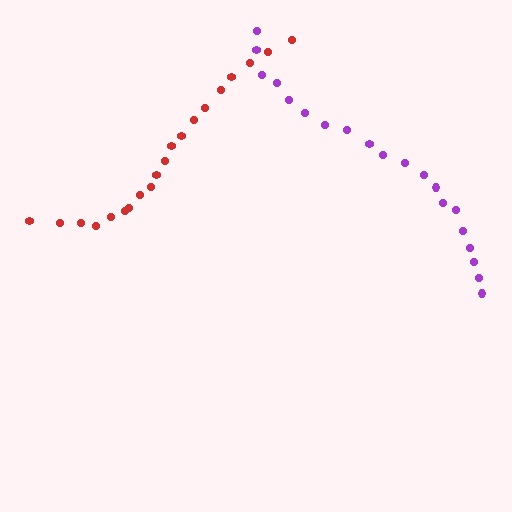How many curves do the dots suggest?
There are 2 distinct paths.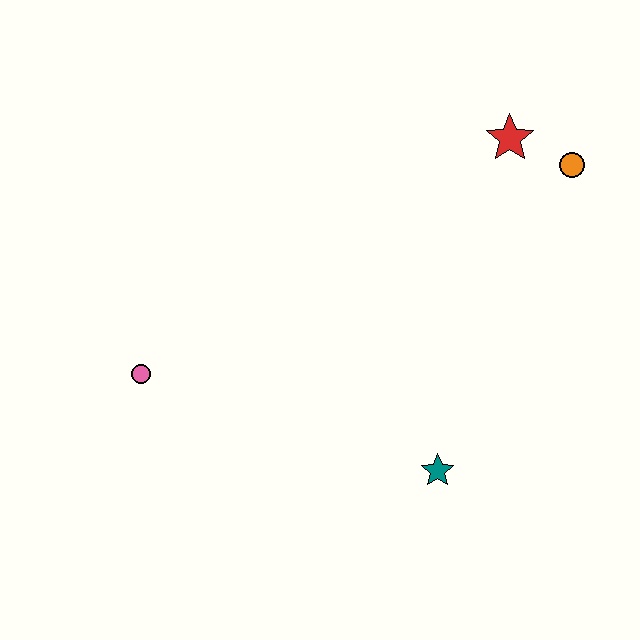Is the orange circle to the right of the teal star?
Yes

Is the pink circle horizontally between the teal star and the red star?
No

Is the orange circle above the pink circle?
Yes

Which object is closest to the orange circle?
The red star is closest to the orange circle.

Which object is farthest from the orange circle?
The pink circle is farthest from the orange circle.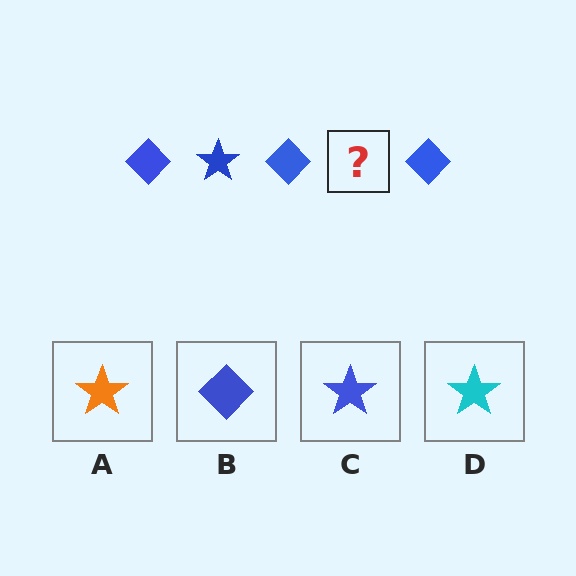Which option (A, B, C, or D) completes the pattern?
C.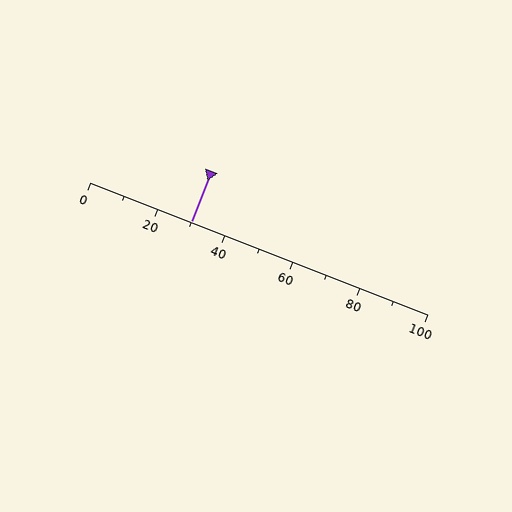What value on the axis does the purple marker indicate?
The marker indicates approximately 30.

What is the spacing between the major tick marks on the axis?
The major ticks are spaced 20 apart.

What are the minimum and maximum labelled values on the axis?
The axis runs from 0 to 100.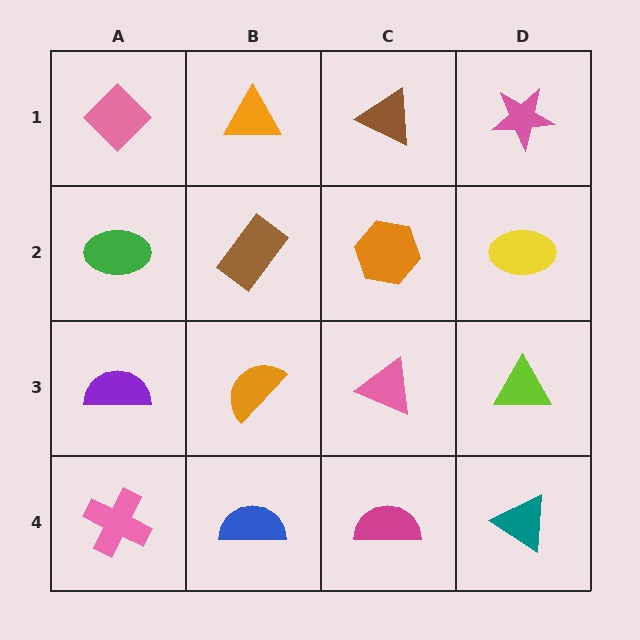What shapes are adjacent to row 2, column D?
A pink star (row 1, column D), a lime triangle (row 3, column D), an orange hexagon (row 2, column C).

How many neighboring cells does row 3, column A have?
3.